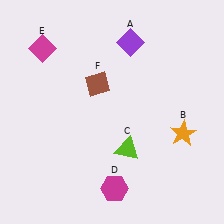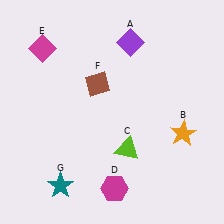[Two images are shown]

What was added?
A teal star (G) was added in Image 2.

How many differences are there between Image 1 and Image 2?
There is 1 difference between the two images.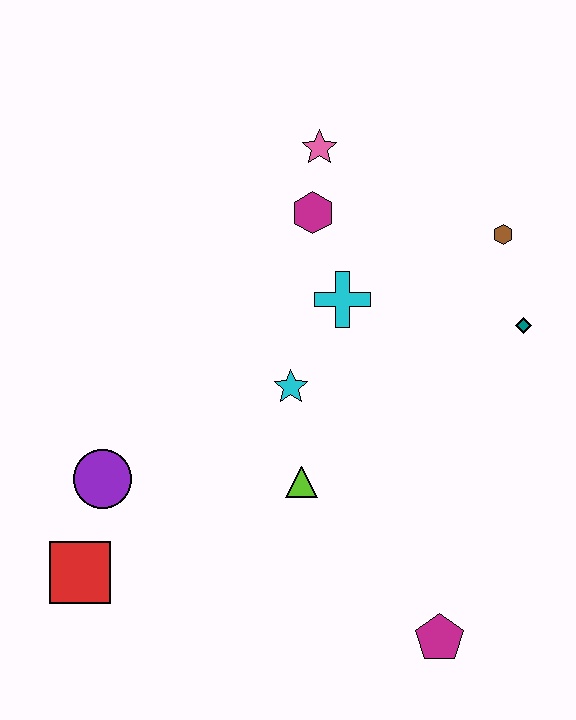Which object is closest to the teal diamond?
The brown hexagon is closest to the teal diamond.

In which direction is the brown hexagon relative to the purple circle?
The brown hexagon is to the right of the purple circle.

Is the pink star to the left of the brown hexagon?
Yes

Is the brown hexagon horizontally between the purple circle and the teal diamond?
Yes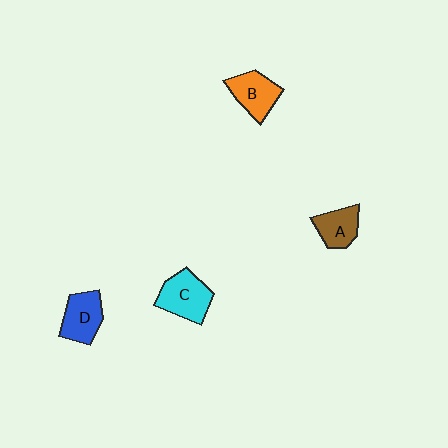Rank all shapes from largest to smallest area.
From largest to smallest: C (cyan), B (orange), D (blue), A (brown).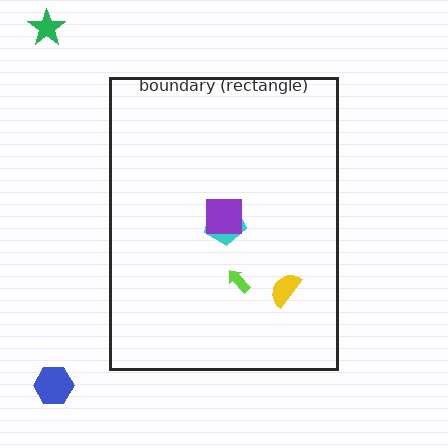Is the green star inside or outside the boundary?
Outside.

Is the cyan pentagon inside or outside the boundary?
Inside.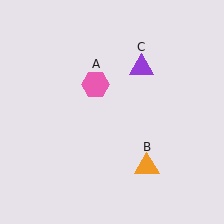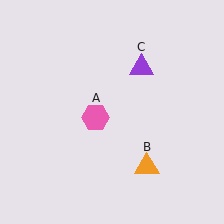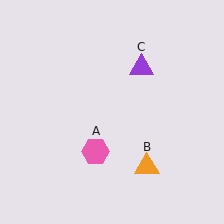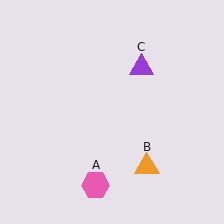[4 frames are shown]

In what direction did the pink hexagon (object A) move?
The pink hexagon (object A) moved down.